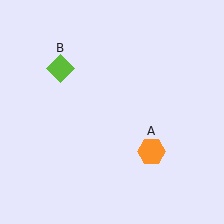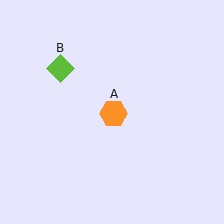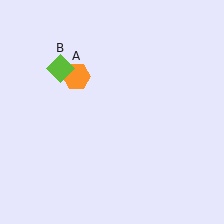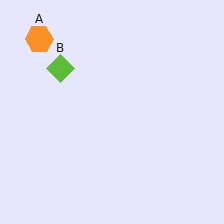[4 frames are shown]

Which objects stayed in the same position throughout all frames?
Lime diamond (object B) remained stationary.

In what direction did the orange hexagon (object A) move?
The orange hexagon (object A) moved up and to the left.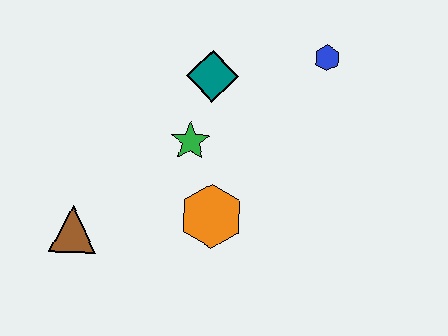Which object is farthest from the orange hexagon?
The blue hexagon is farthest from the orange hexagon.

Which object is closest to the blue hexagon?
The teal diamond is closest to the blue hexagon.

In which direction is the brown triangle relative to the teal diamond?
The brown triangle is below the teal diamond.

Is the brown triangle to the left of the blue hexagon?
Yes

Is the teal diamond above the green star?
Yes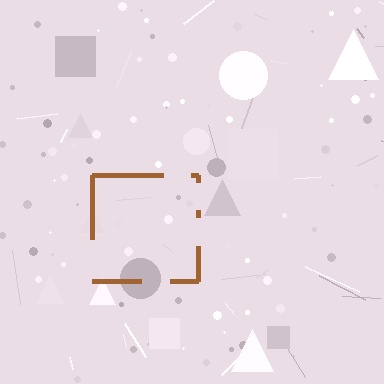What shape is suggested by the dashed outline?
The dashed outline suggests a square.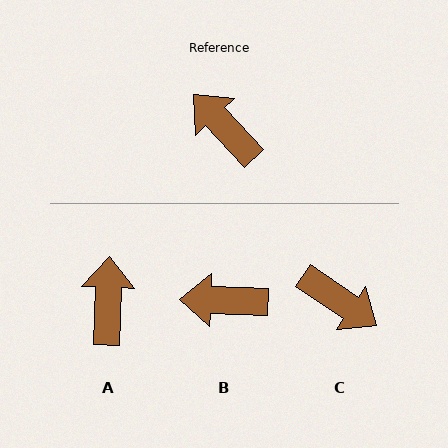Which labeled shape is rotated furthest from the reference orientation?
C, about 167 degrees away.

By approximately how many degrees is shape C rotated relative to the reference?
Approximately 167 degrees clockwise.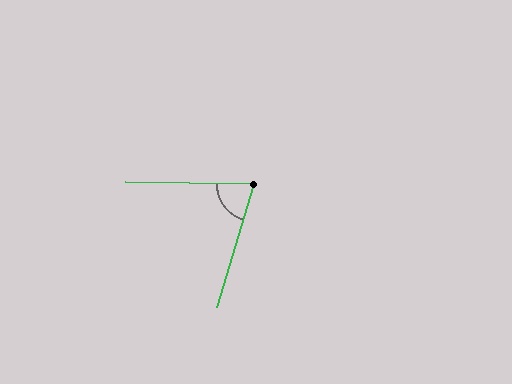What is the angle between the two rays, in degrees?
Approximately 74 degrees.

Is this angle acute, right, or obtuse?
It is acute.